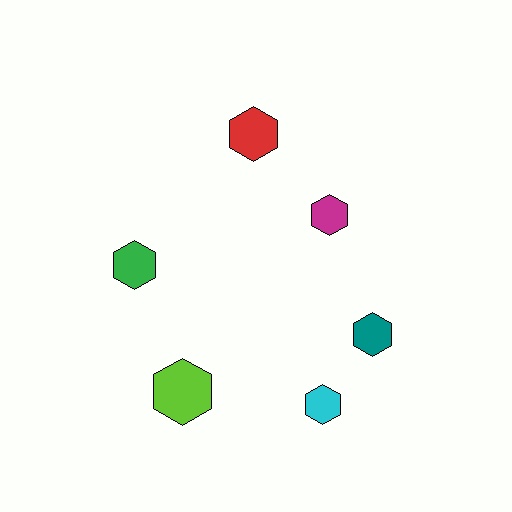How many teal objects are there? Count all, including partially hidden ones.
There is 1 teal object.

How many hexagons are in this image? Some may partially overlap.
There are 6 hexagons.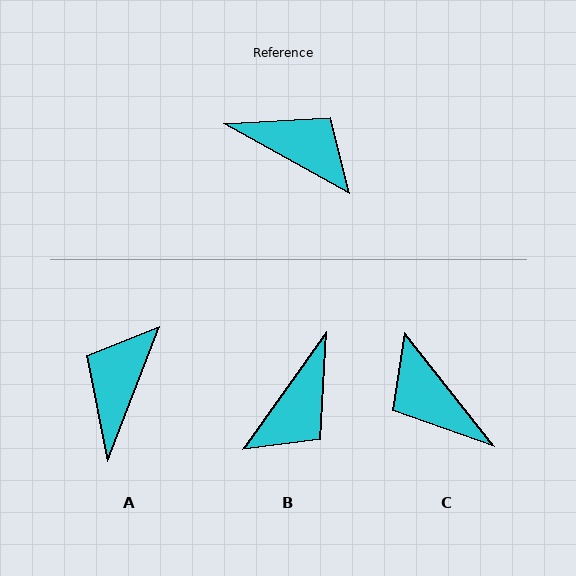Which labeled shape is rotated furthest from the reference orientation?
C, about 157 degrees away.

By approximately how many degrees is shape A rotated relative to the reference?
Approximately 98 degrees counter-clockwise.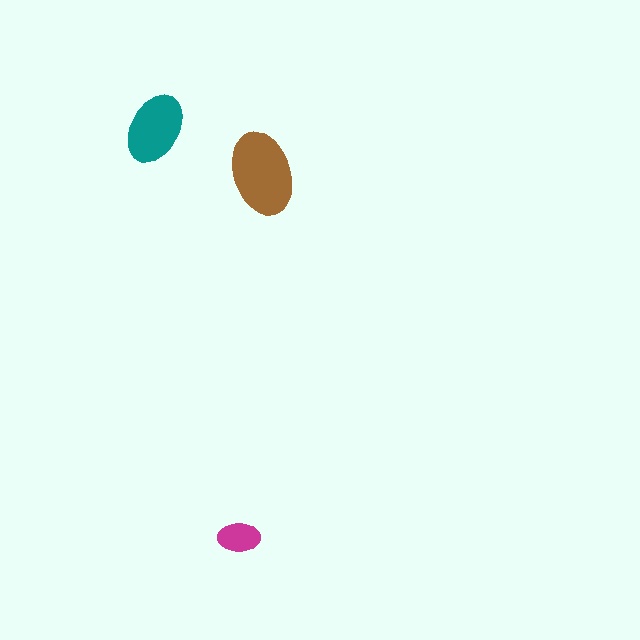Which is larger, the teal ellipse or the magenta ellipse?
The teal one.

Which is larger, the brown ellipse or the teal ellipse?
The brown one.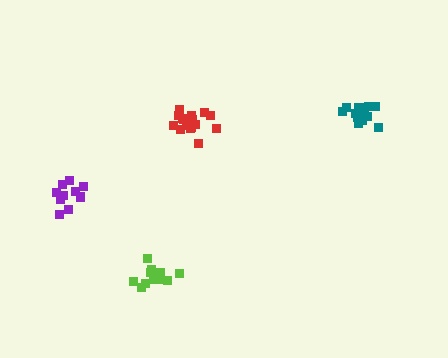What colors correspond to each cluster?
The clusters are colored: teal, lime, red, purple.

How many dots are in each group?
Group 1: 14 dots, Group 2: 12 dots, Group 3: 17 dots, Group 4: 11 dots (54 total).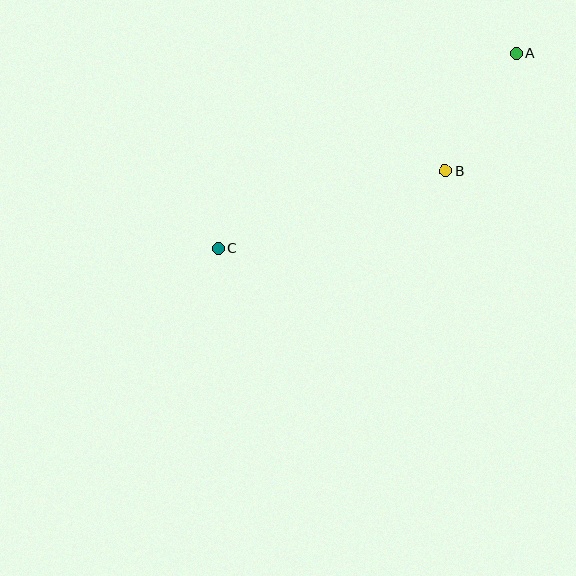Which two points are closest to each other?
Points A and B are closest to each other.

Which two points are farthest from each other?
Points A and C are farthest from each other.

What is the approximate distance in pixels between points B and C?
The distance between B and C is approximately 240 pixels.